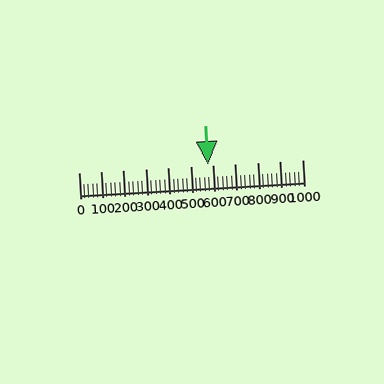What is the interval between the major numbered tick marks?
The major tick marks are spaced 100 units apart.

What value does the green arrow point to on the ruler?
The green arrow points to approximately 580.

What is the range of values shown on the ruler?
The ruler shows values from 0 to 1000.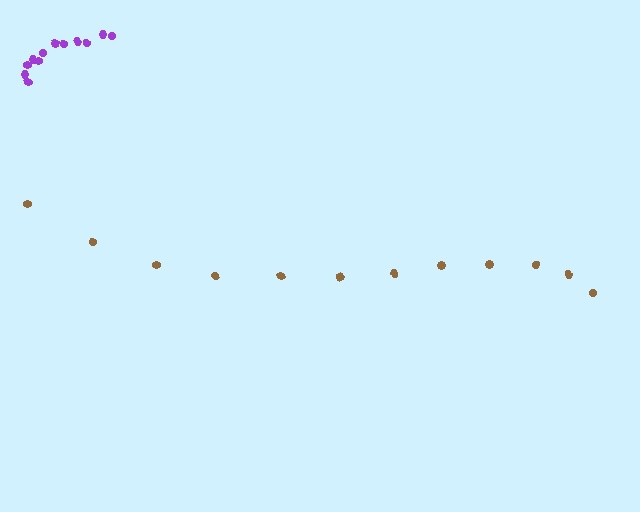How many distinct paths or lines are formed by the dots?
There are 2 distinct paths.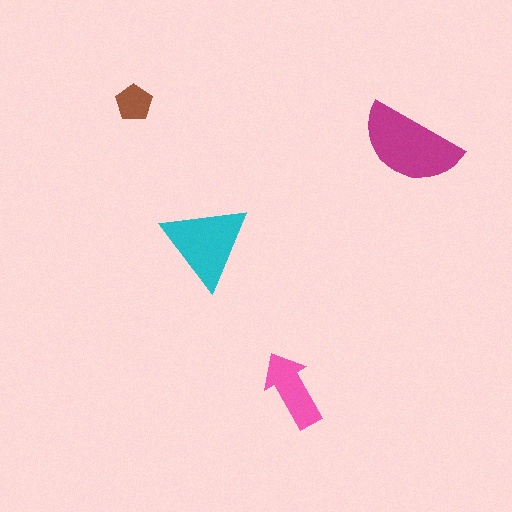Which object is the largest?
The magenta semicircle.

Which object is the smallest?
The brown pentagon.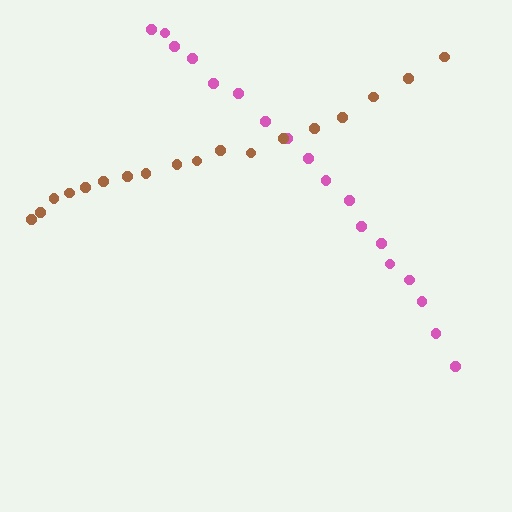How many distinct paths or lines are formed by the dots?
There are 2 distinct paths.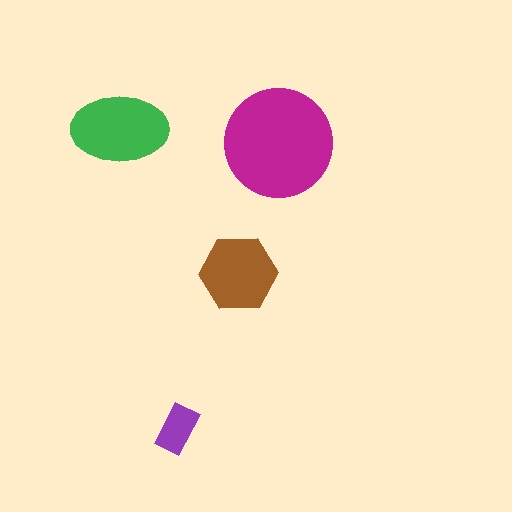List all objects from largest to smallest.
The magenta circle, the green ellipse, the brown hexagon, the purple rectangle.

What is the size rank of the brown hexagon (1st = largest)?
3rd.